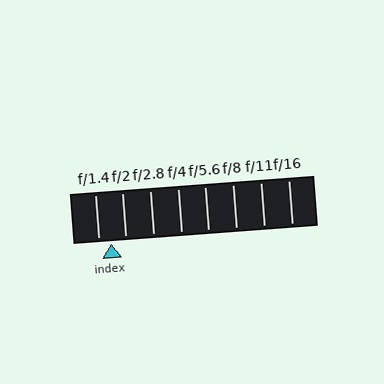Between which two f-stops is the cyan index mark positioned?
The index mark is between f/1.4 and f/2.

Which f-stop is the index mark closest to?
The index mark is closest to f/1.4.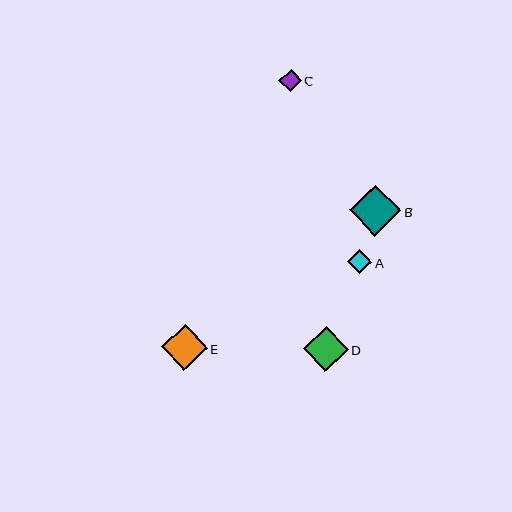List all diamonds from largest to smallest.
From largest to smallest: B, E, D, A, C.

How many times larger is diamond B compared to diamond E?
Diamond B is approximately 1.1 times the size of diamond E.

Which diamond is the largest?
Diamond B is the largest with a size of approximately 52 pixels.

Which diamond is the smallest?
Diamond C is the smallest with a size of approximately 22 pixels.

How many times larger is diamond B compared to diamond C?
Diamond B is approximately 2.3 times the size of diamond C.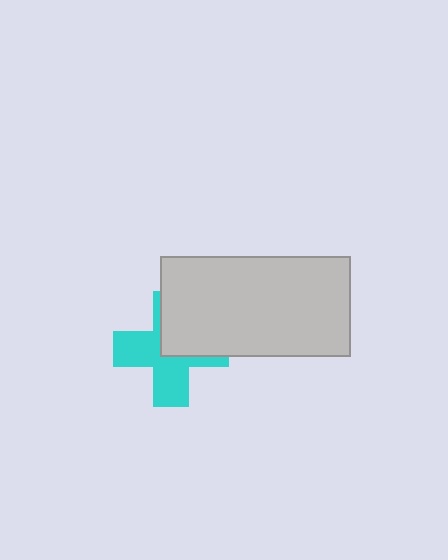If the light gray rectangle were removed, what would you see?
You would see the complete cyan cross.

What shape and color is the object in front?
The object in front is a light gray rectangle.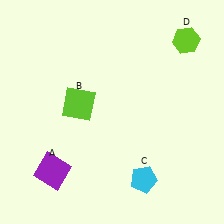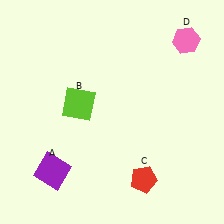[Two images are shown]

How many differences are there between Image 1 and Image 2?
There are 2 differences between the two images.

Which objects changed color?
C changed from cyan to red. D changed from lime to pink.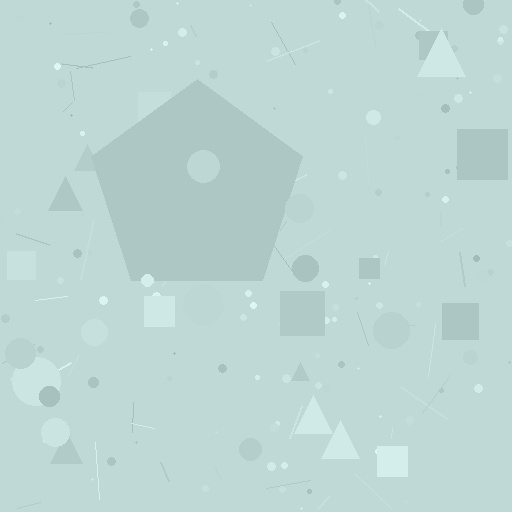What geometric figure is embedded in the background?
A pentagon is embedded in the background.